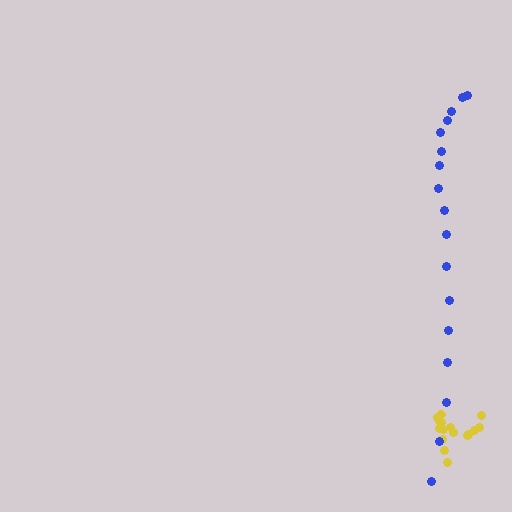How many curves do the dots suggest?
There are 2 distinct paths.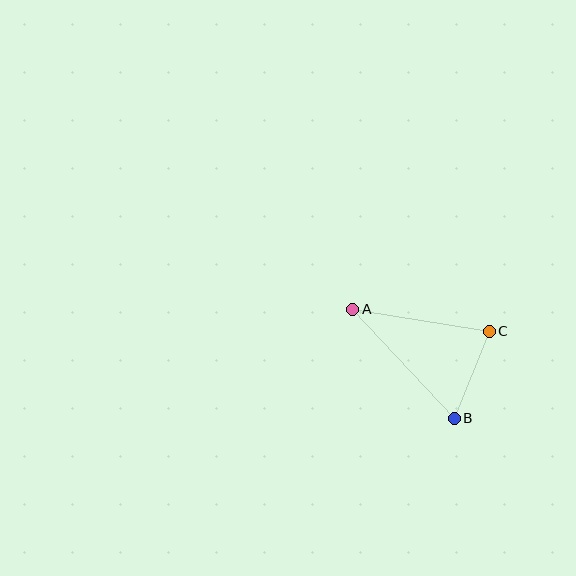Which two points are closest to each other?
Points B and C are closest to each other.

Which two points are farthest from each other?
Points A and B are farthest from each other.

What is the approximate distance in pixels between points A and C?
The distance between A and C is approximately 138 pixels.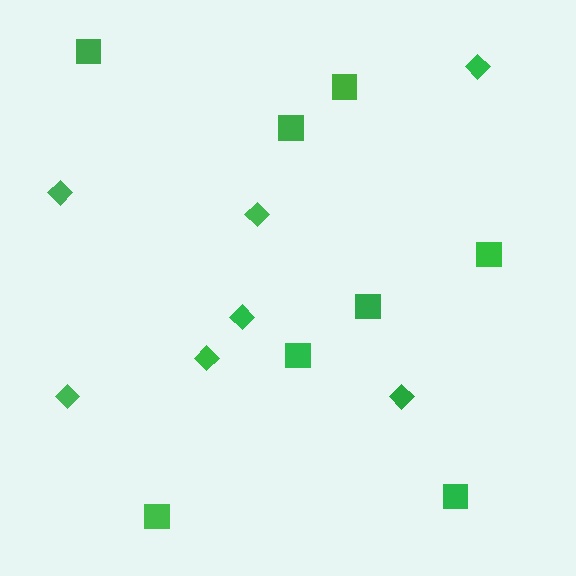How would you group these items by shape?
There are 2 groups: one group of diamonds (7) and one group of squares (8).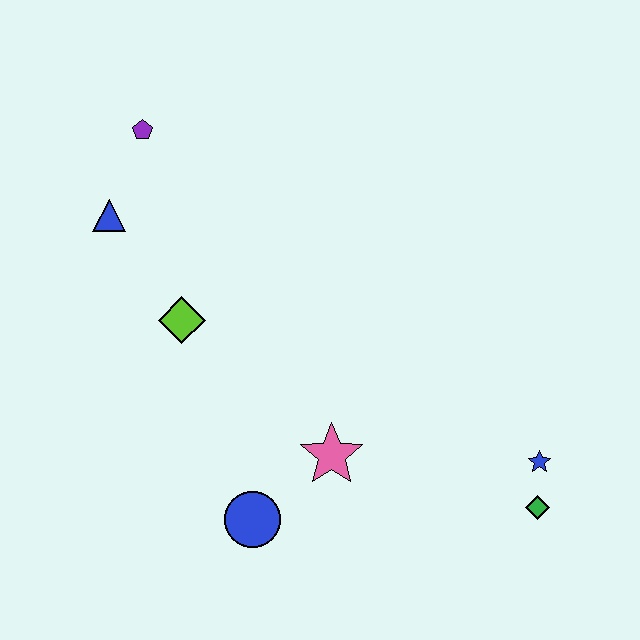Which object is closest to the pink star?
The blue circle is closest to the pink star.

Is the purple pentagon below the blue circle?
No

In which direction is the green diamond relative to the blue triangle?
The green diamond is to the right of the blue triangle.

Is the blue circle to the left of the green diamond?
Yes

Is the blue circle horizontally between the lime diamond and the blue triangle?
No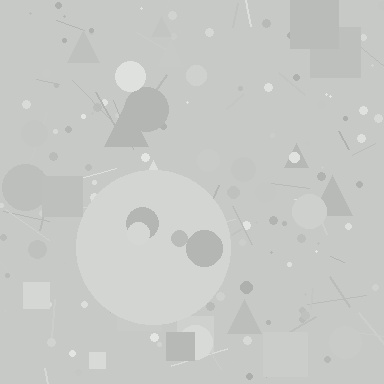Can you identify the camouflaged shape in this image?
The camouflaged shape is a circle.